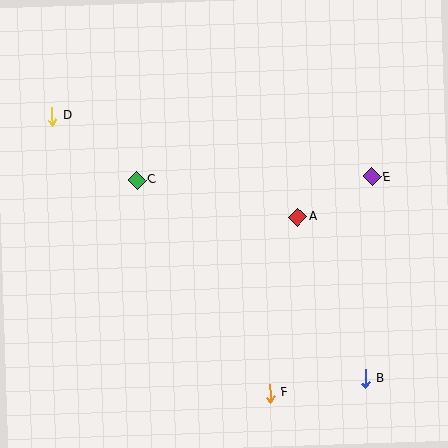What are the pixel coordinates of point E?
Point E is at (372, 177).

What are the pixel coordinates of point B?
Point B is at (366, 379).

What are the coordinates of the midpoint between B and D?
The midpoint between B and D is at (209, 247).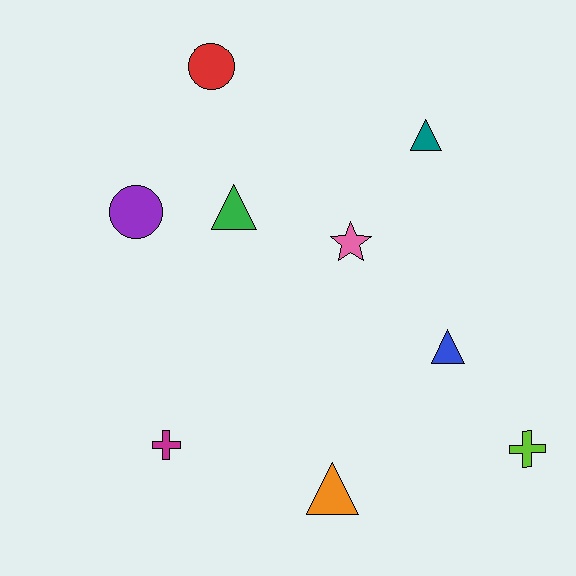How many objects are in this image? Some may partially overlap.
There are 9 objects.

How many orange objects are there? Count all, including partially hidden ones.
There is 1 orange object.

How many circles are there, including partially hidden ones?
There are 2 circles.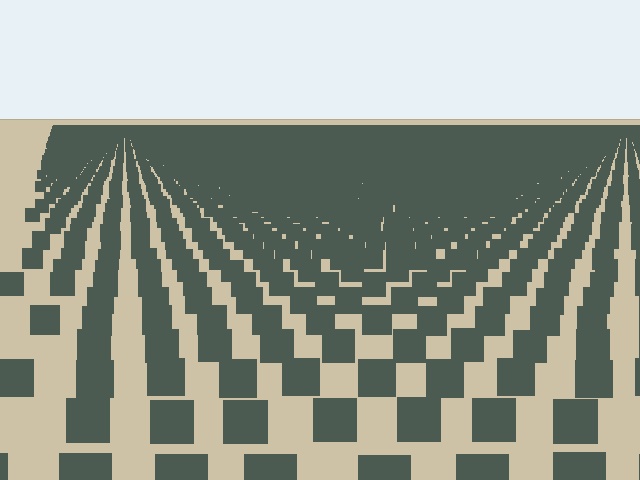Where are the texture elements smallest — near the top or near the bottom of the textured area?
Near the top.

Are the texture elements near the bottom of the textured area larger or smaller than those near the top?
Larger. Near the bottom, elements are closer to the viewer and appear at a bigger on-screen size.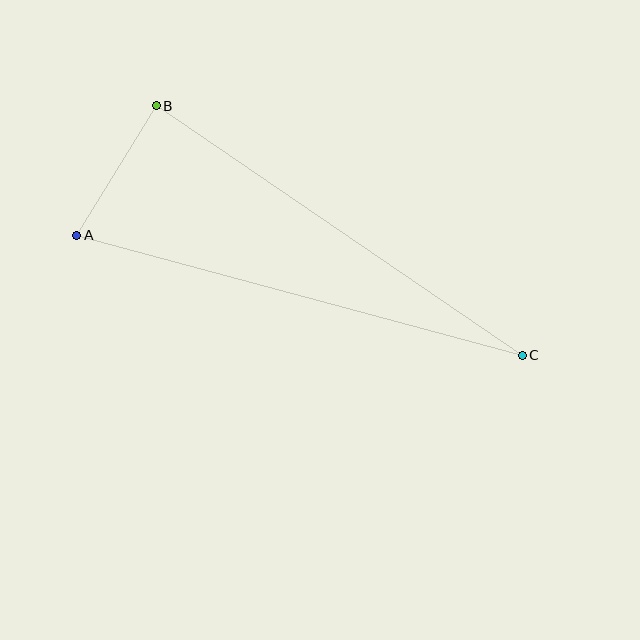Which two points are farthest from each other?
Points A and C are farthest from each other.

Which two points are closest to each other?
Points A and B are closest to each other.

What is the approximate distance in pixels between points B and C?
The distance between B and C is approximately 443 pixels.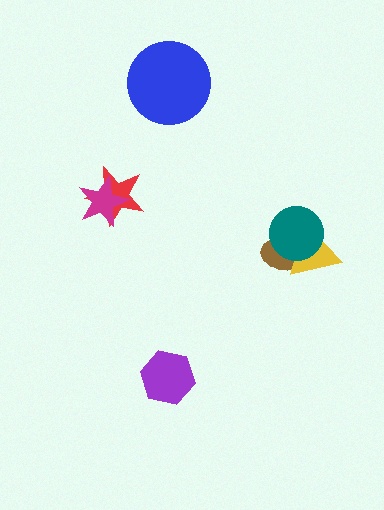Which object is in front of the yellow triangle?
The teal circle is in front of the yellow triangle.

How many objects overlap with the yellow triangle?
2 objects overlap with the yellow triangle.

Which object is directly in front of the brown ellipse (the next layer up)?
The yellow triangle is directly in front of the brown ellipse.